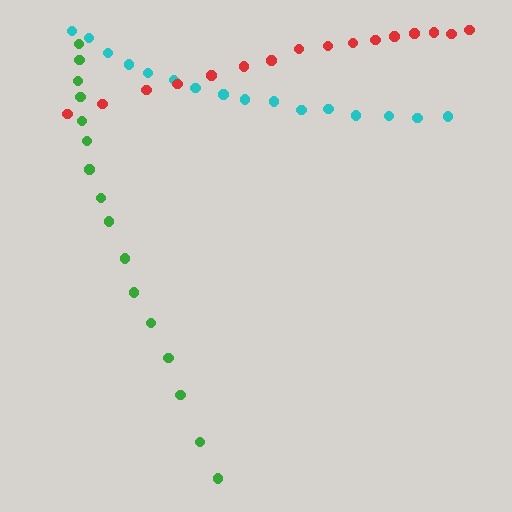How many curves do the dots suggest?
There are 3 distinct paths.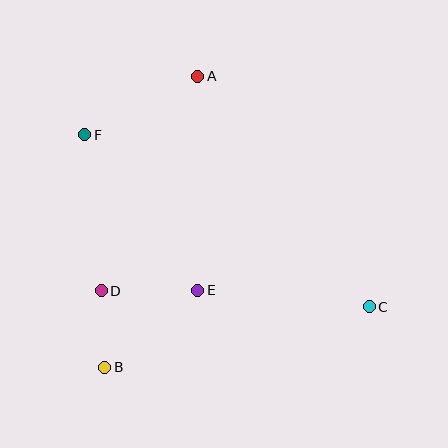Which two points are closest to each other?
Points B and D are closest to each other.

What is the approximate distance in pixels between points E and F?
The distance between E and F is approximately 192 pixels.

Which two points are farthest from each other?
Points C and F are farthest from each other.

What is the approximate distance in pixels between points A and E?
The distance between A and E is approximately 214 pixels.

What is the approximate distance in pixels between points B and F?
The distance between B and F is approximately 234 pixels.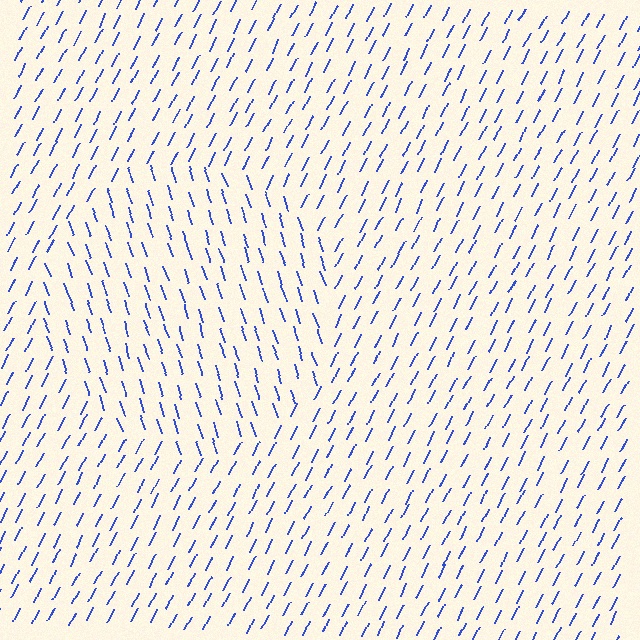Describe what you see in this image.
The image is filled with small blue line segments. A circle region in the image has lines oriented differently from the surrounding lines, creating a visible texture boundary.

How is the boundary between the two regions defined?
The boundary is defined purely by a change in line orientation (approximately 45 degrees difference). All lines are the same color and thickness.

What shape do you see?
I see a circle.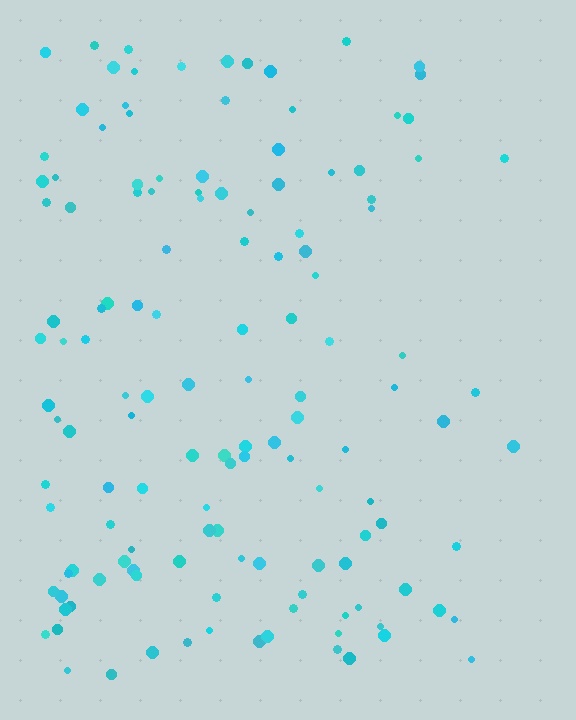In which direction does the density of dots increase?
From right to left, with the left side densest.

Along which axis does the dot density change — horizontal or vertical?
Horizontal.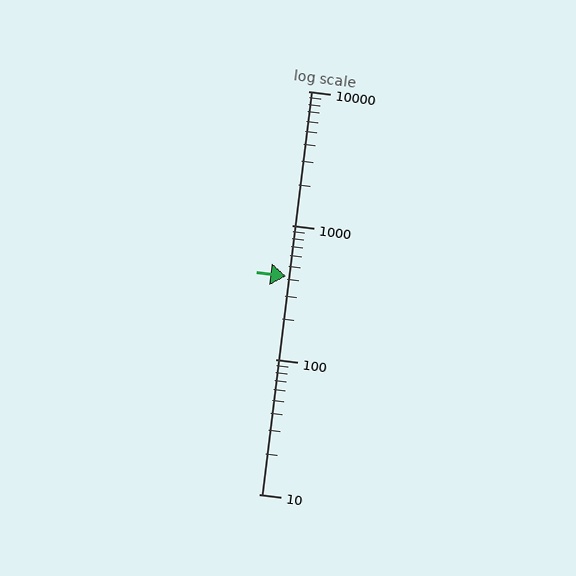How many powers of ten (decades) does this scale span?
The scale spans 3 decades, from 10 to 10000.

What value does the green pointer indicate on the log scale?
The pointer indicates approximately 420.